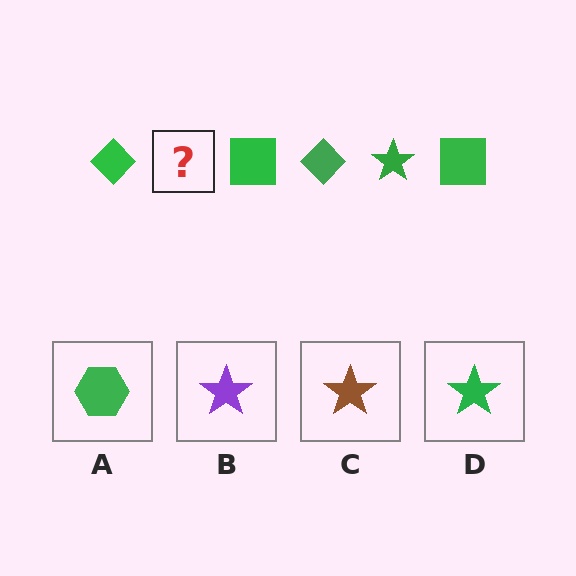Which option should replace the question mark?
Option D.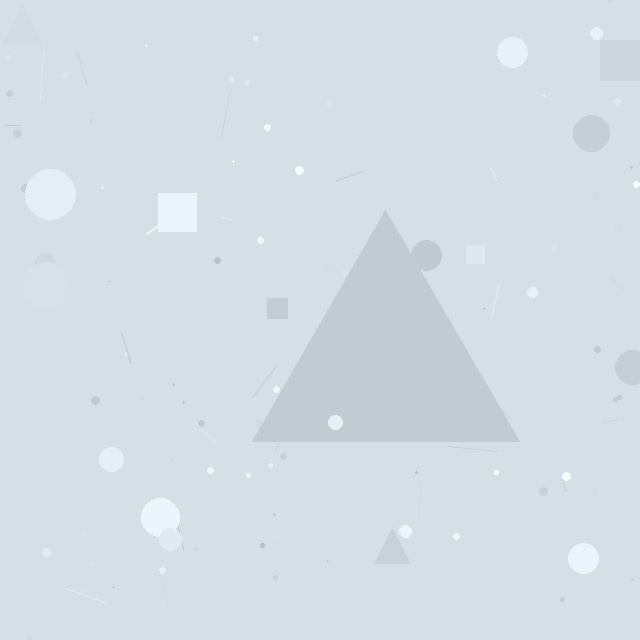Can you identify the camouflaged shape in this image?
The camouflaged shape is a triangle.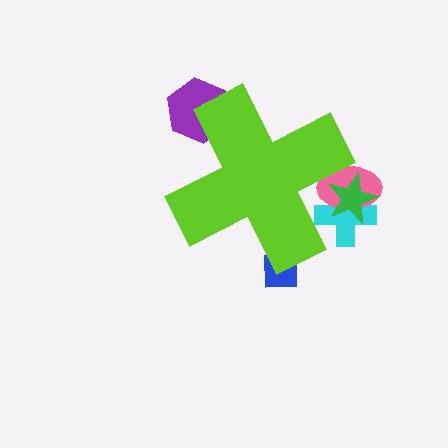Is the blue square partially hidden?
Yes, the blue square is partially hidden behind the lime cross.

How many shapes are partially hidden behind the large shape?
5 shapes are partially hidden.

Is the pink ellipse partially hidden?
Yes, the pink ellipse is partially hidden behind the lime cross.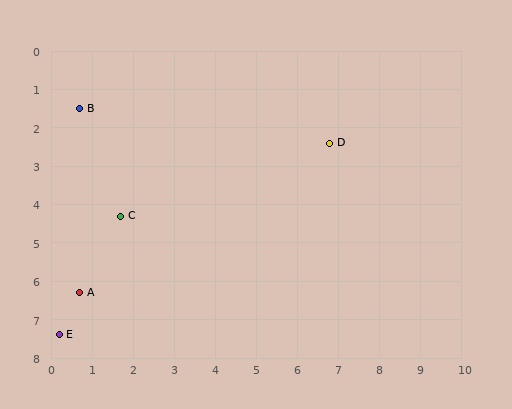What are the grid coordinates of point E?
Point E is at approximately (0.2, 7.4).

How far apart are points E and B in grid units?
Points E and B are about 5.9 grid units apart.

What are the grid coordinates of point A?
Point A is at approximately (0.7, 6.3).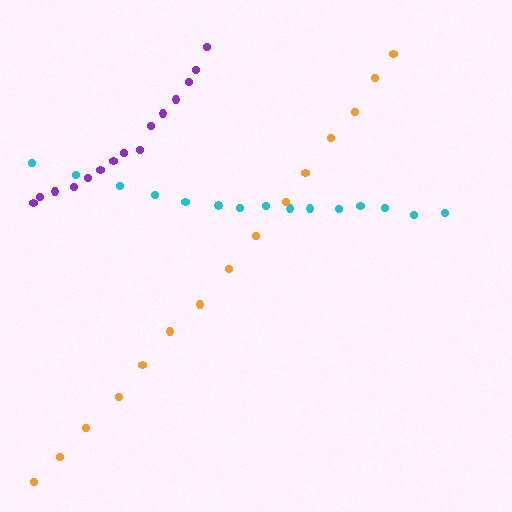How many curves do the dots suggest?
There are 3 distinct paths.